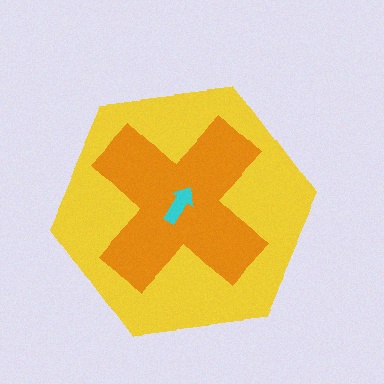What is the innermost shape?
The cyan arrow.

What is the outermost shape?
The yellow hexagon.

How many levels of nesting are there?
3.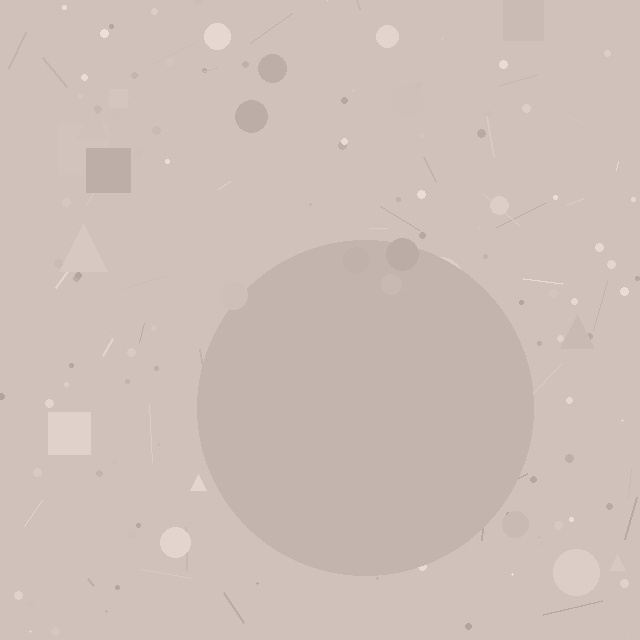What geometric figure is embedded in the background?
A circle is embedded in the background.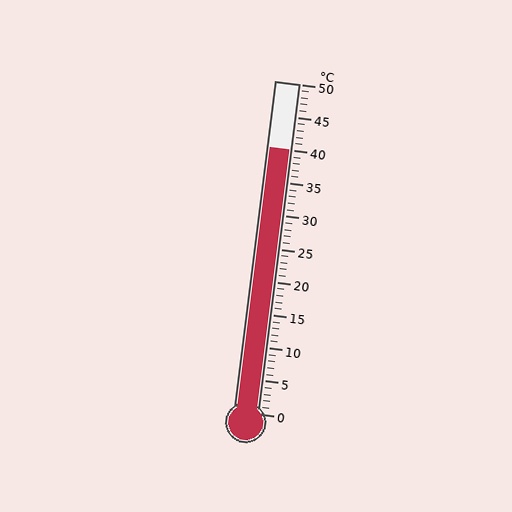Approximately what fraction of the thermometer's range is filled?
The thermometer is filled to approximately 80% of its range.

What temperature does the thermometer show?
The thermometer shows approximately 40°C.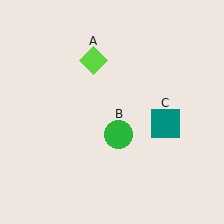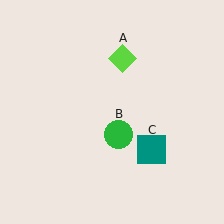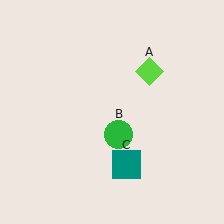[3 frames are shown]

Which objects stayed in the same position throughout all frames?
Green circle (object B) remained stationary.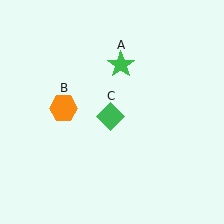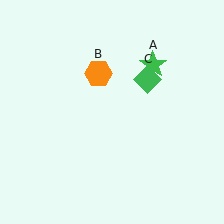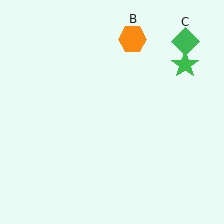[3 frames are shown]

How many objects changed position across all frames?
3 objects changed position: green star (object A), orange hexagon (object B), green diamond (object C).